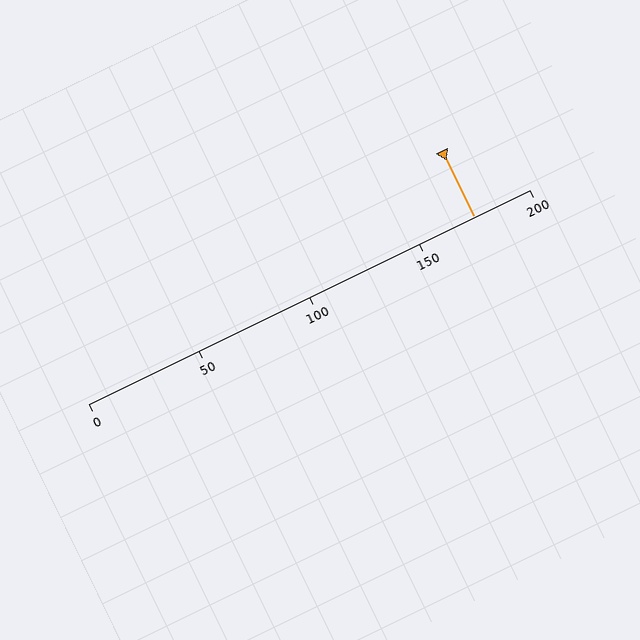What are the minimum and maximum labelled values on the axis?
The axis runs from 0 to 200.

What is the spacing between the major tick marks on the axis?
The major ticks are spaced 50 apart.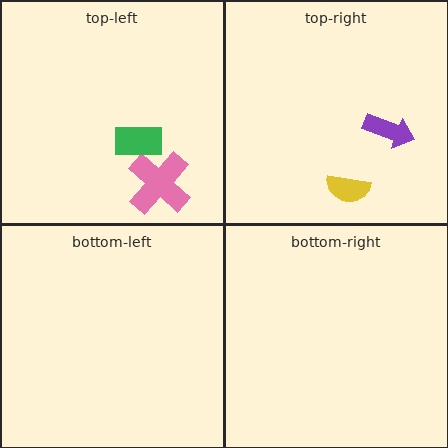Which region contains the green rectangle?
The top-left region.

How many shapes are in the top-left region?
2.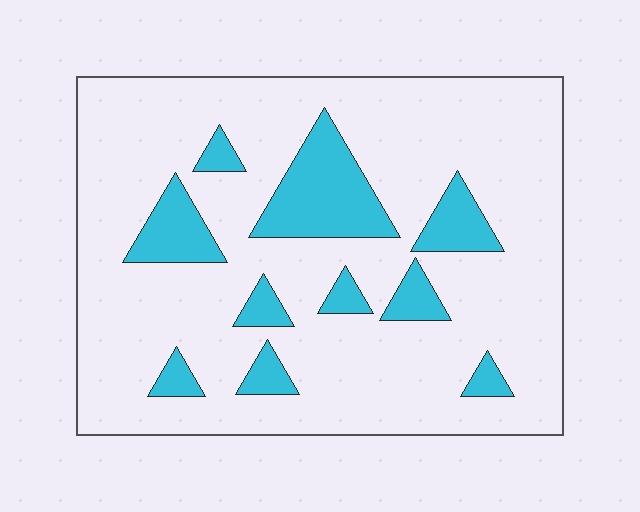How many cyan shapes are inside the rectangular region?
10.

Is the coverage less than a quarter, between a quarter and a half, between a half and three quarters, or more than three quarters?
Less than a quarter.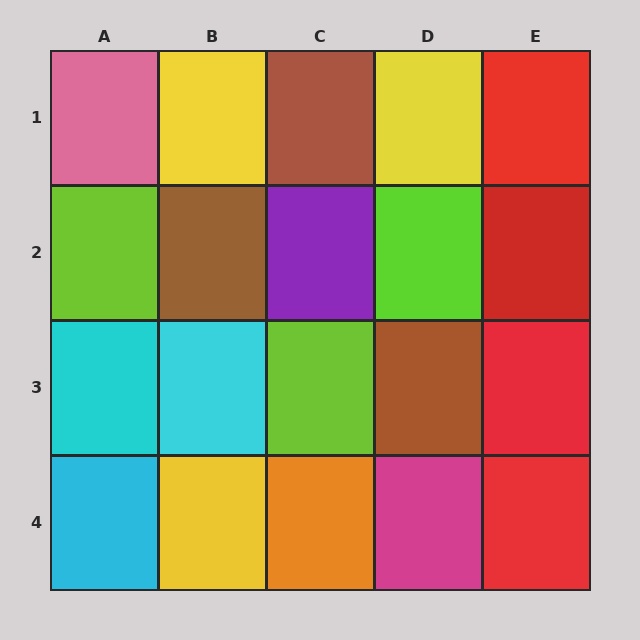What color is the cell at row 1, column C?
Brown.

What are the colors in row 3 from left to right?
Cyan, cyan, lime, brown, red.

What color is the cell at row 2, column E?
Red.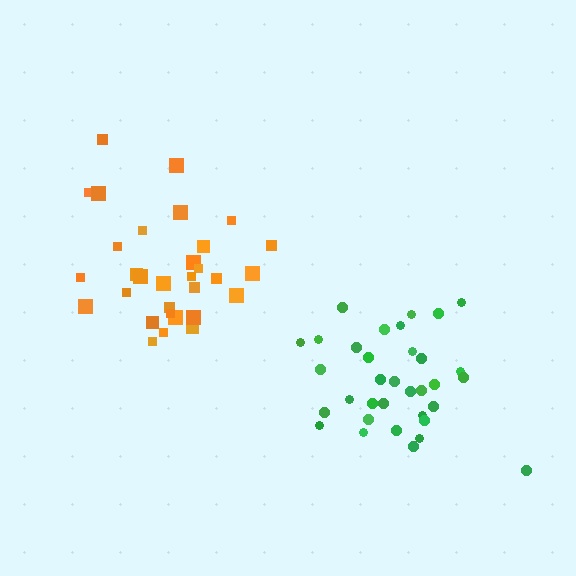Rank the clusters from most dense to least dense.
green, orange.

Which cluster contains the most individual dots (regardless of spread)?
Green (34).